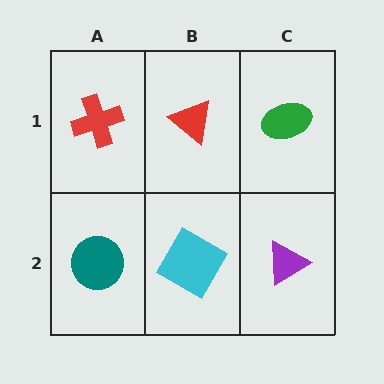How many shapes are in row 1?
3 shapes.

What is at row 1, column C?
A green ellipse.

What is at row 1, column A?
A red cross.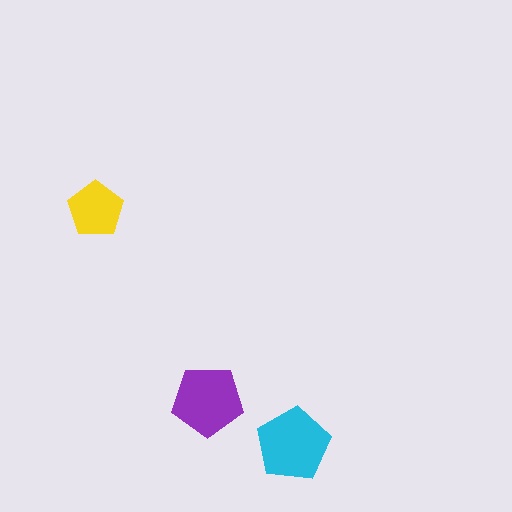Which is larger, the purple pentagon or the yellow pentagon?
The purple one.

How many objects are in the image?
There are 3 objects in the image.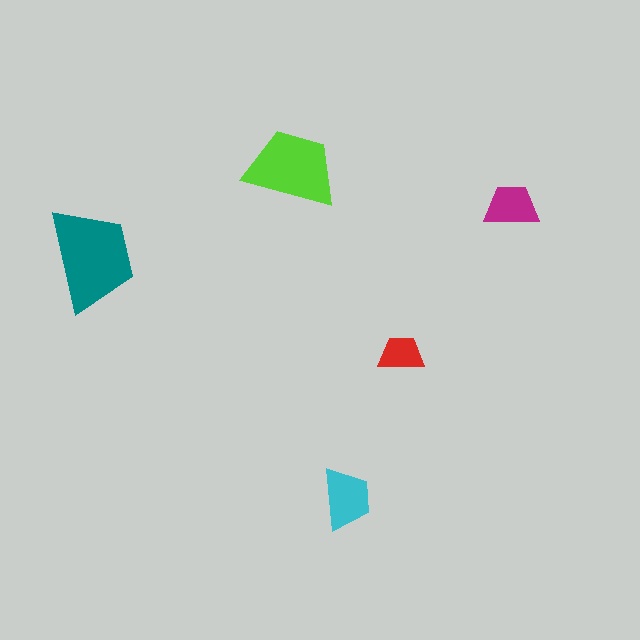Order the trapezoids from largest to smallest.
the teal one, the lime one, the cyan one, the magenta one, the red one.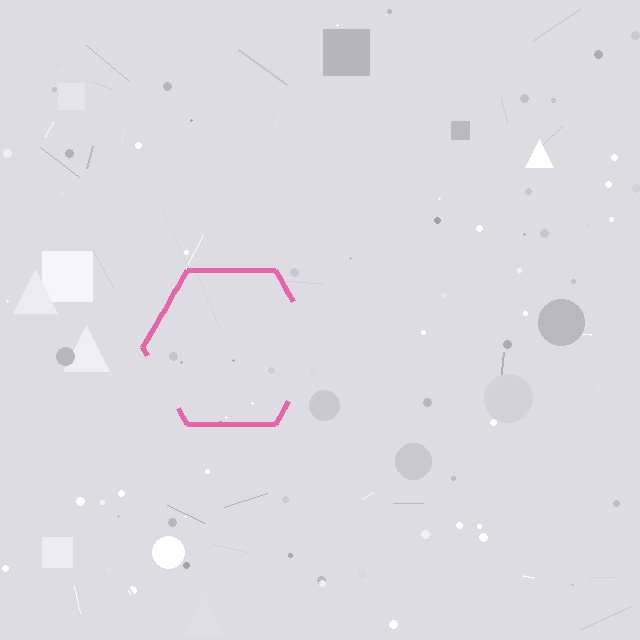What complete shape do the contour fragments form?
The contour fragments form a hexagon.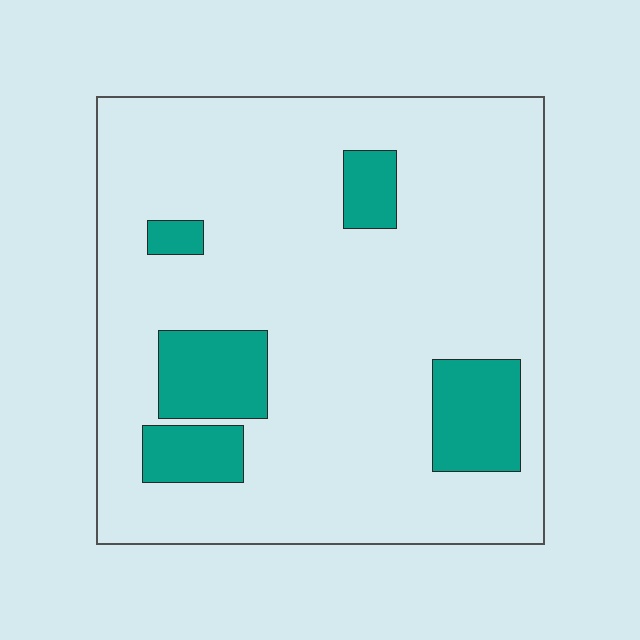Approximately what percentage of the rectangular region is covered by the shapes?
Approximately 15%.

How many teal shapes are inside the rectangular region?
5.